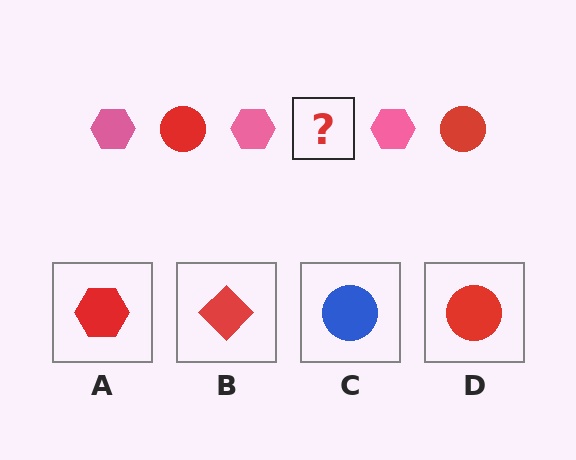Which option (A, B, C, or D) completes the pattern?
D.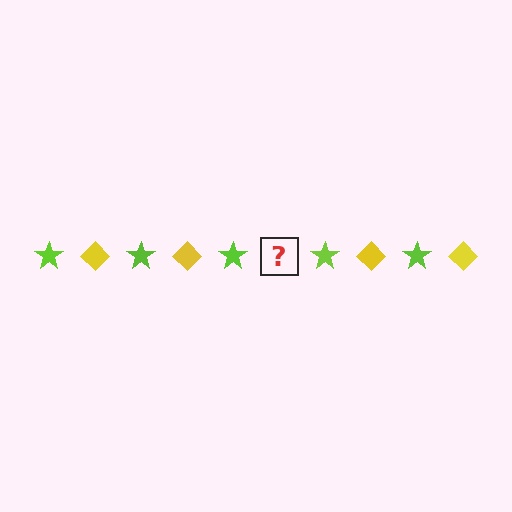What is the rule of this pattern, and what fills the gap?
The rule is that the pattern alternates between lime star and yellow diamond. The gap should be filled with a yellow diamond.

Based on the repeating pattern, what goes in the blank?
The blank should be a yellow diamond.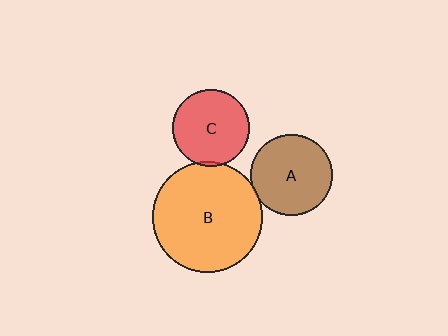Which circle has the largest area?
Circle B (orange).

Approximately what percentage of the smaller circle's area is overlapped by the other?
Approximately 5%.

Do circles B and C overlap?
Yes.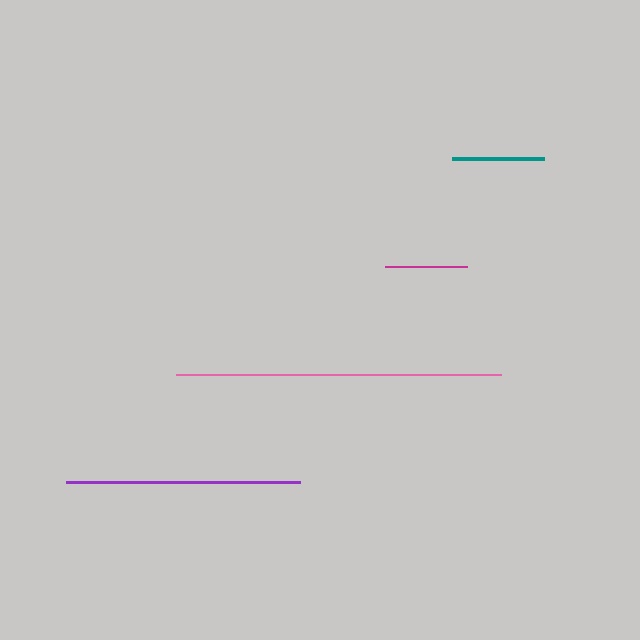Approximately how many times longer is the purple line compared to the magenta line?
The purple line is approximately 2.8 times the length of the magenta line.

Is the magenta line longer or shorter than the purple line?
The purple line is longer than the magenta line.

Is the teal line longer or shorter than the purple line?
The purple line is longer than the teal line.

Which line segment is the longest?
The pink line is the longest at approximately 325 pixels.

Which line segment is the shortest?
The magenta line is the shortest at approximately 83 pixels.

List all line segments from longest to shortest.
From longest to shortest: pink, purple, teal, magenta.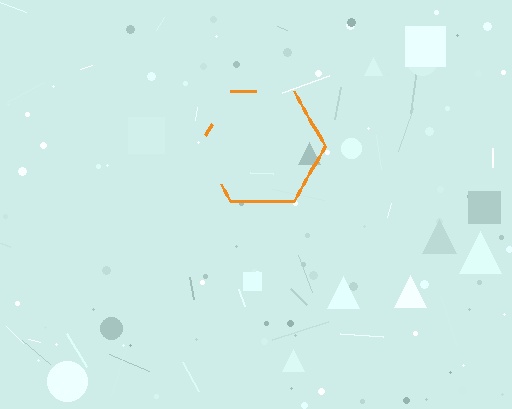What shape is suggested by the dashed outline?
The dashed outline suggests a hexagon.